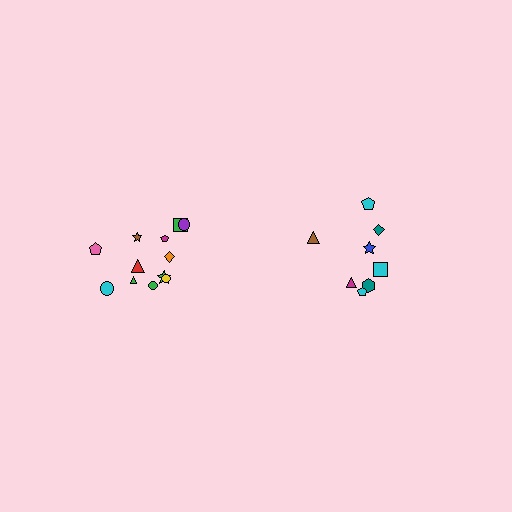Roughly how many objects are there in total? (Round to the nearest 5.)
Roughly 20 objects in total.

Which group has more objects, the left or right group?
The left group.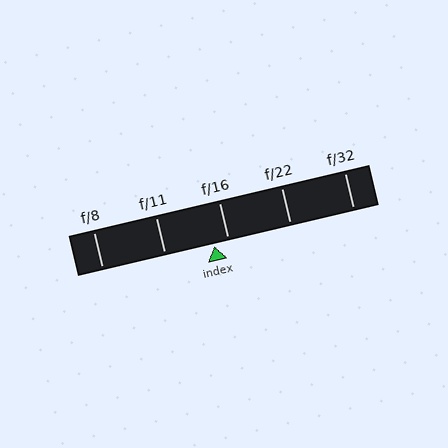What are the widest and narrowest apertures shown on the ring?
The widest aperture shown is f/8 and the narrowest is f/32.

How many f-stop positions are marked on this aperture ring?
There are 5 f-stop positions marked.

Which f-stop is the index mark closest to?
The index mark is closest to f/16.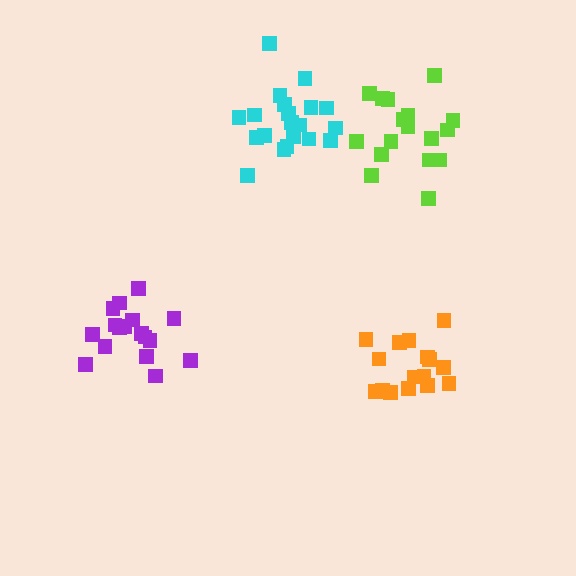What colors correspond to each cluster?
The clusters are colored: cyan, orange, purple, lime.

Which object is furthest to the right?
The lime cluster is rightmost.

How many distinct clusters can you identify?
There are 4 distinct clusters.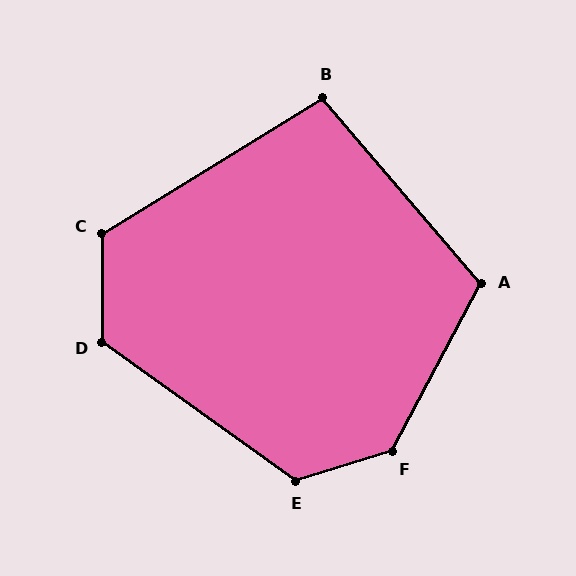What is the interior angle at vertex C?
Approximately 122 degrees (obtuse).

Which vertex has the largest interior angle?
F, at approximately 136 degrees.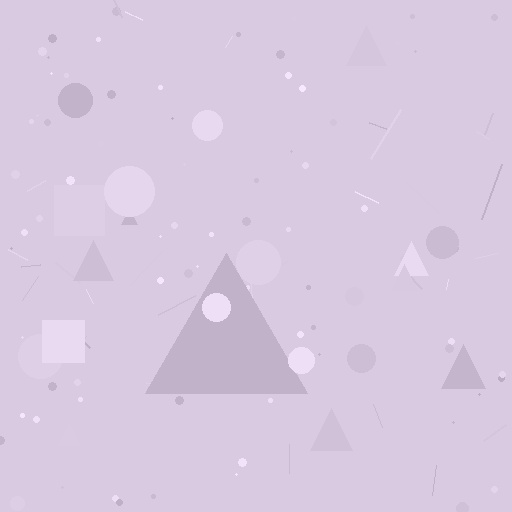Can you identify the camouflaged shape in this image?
The camouflaged shape is a triangle.